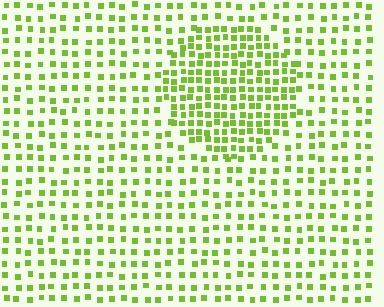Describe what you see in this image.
The image contains small lime elements arranged at two different densities. A circle-shaped region is visible where the elements are more densely packed than the surrounding area.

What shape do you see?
I see a circle.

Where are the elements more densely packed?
The elements are more densely packed inside the circle boundary.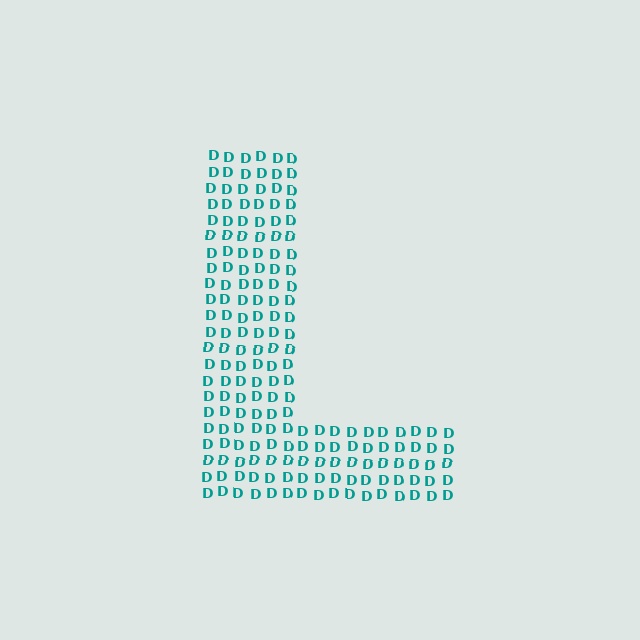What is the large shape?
The large shape is the letter L.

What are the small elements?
The small elements are letter D's.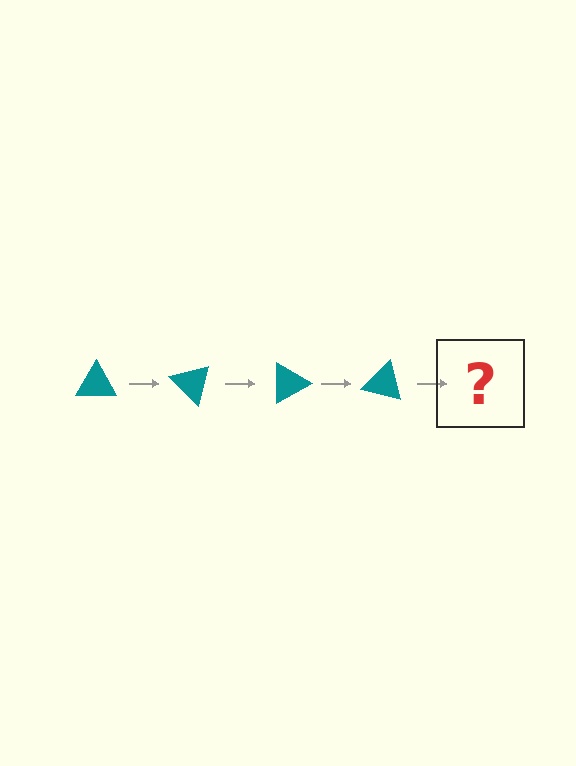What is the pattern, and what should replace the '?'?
The pattern is that the triangle rotates 45 degrees each step. The '?' should be a teal triangle rotated 180 degrees.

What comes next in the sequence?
The next element should be a teal triangle rotated 180 degrees.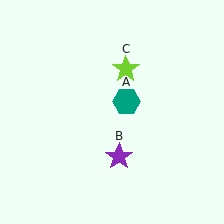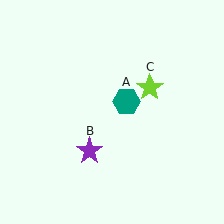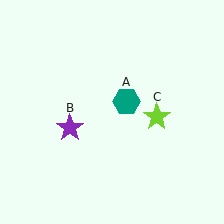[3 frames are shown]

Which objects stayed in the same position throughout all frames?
Teal hexagon (object A) remained stationary.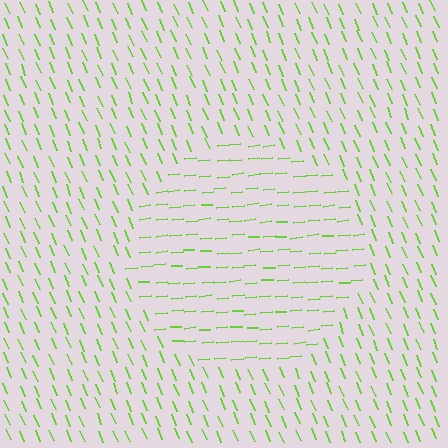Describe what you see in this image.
The image is filled with small lime line segments. A circle region in the image has lines oriented differently from the surrounding lines, creating a visible texture boundary.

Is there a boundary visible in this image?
Yes, there is a texture boundary formed by a change in line orientation.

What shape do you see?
I see a circle.